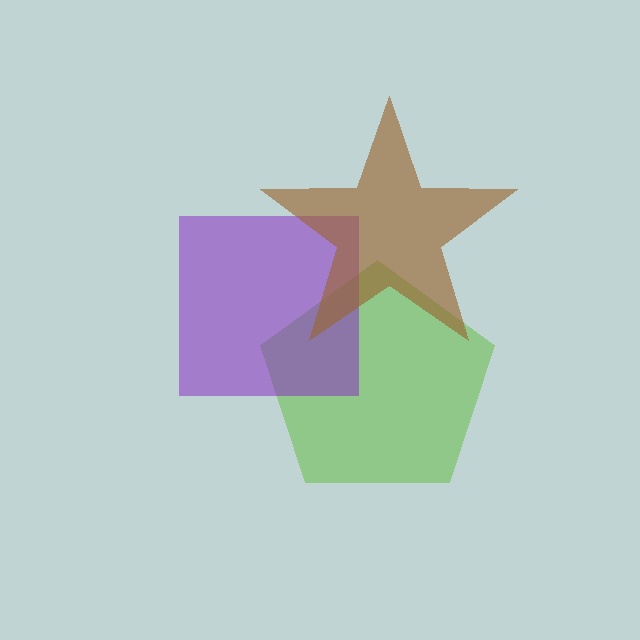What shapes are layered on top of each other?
The layered shapes are: a lime pentagon, a purple square, a brown star.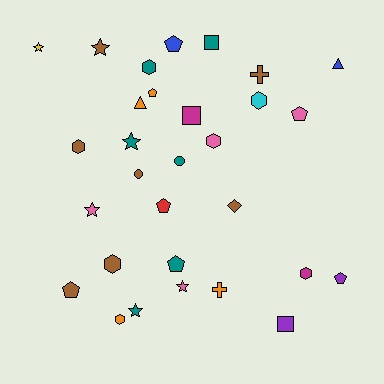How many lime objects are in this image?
There are no lime objects.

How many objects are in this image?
There are 30 objects.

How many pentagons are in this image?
There are 7 pentagons.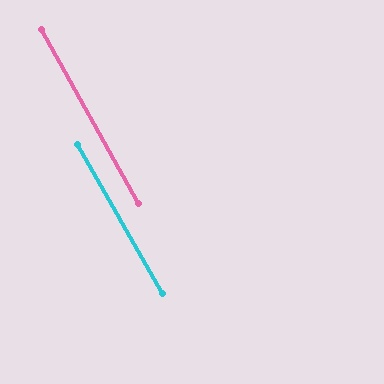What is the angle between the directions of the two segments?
Approximately 0 degrees.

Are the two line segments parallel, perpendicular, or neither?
Parallel — their directions differ by only 0.3°.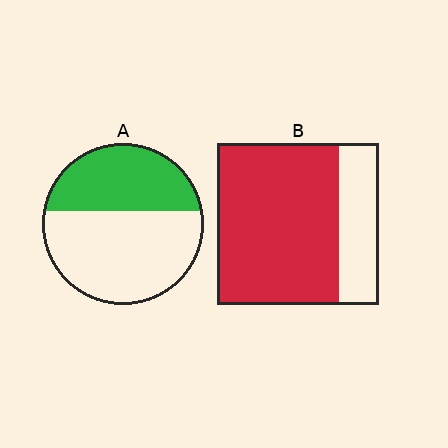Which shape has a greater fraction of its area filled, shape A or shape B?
Shape B.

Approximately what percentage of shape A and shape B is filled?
A is approximately 40% and B is approximately 75%.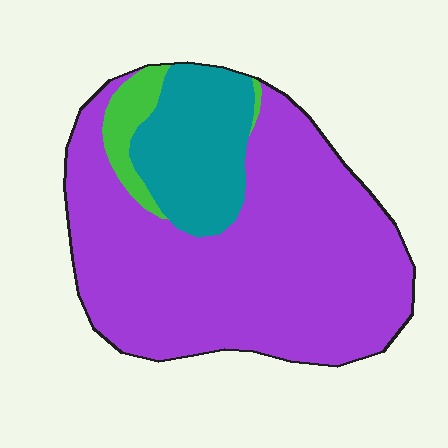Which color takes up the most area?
Purple, at roughly 75%.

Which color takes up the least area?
Green, at roughly 5%.